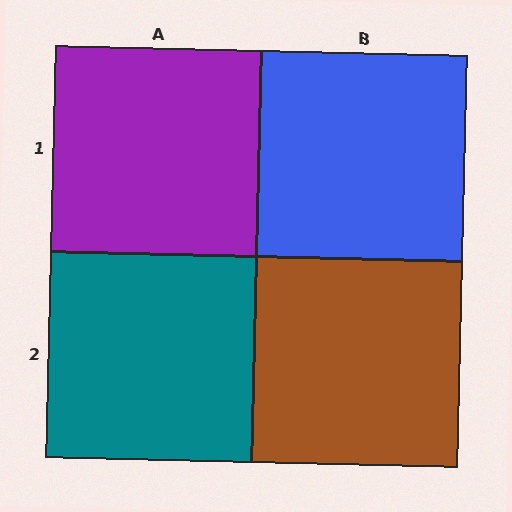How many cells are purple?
1 cell is purple.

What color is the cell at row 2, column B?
Brown.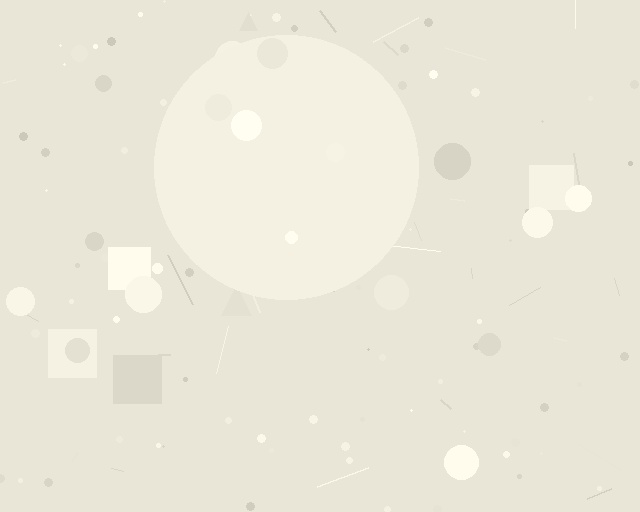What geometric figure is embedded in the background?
A circle is embedded in the background.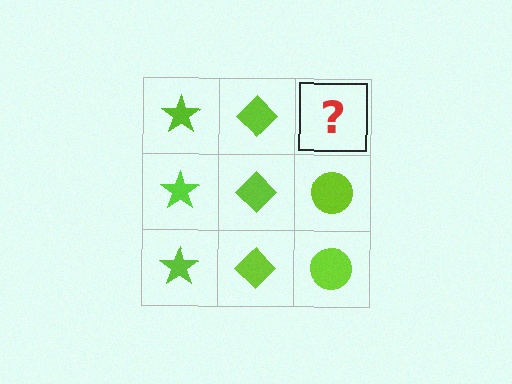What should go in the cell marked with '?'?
The missing cell should contain a lime circle.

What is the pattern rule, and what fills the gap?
The rule is that each column has a consistent shape. The gap should be filled with a lime circle.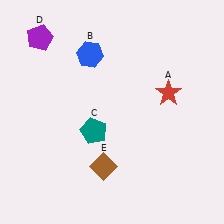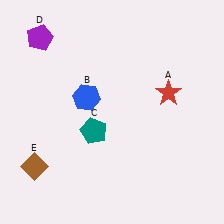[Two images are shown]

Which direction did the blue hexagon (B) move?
The blue hexagon (B) moved down.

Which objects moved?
The objects that moved are: the blue hexagon (B), the brown diamond (E).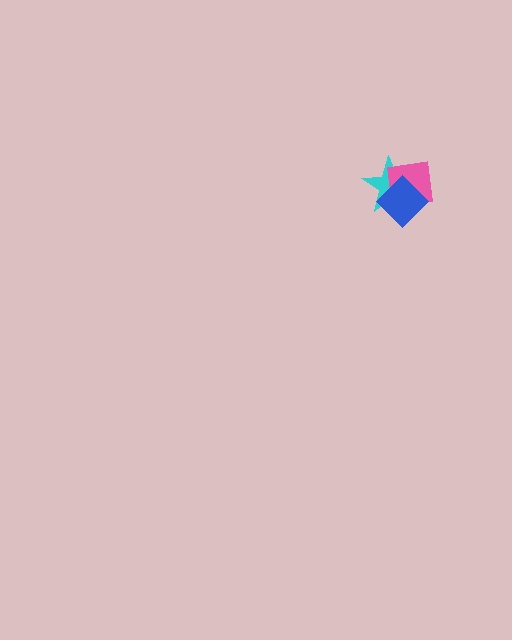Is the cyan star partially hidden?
Yes, it is partially covered by another shape.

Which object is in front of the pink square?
The blue diamond is in front of the pink square.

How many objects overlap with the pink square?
2 objects overlap with the pink square.